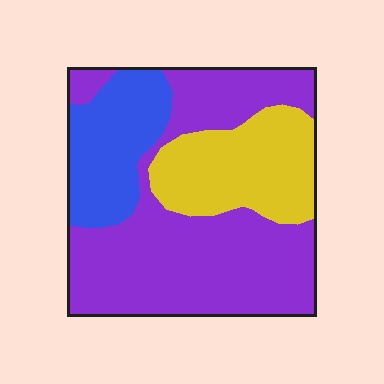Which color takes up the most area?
Purple, at roughly 55%.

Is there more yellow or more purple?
Purple.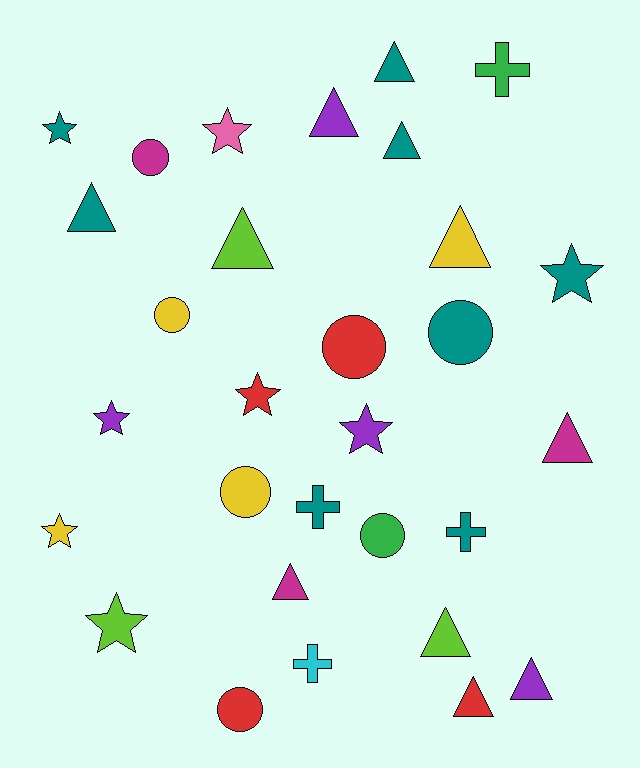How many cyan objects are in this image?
There is 1 cyan object.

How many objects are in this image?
There are 30 objects.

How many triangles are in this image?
There are 11 triangles.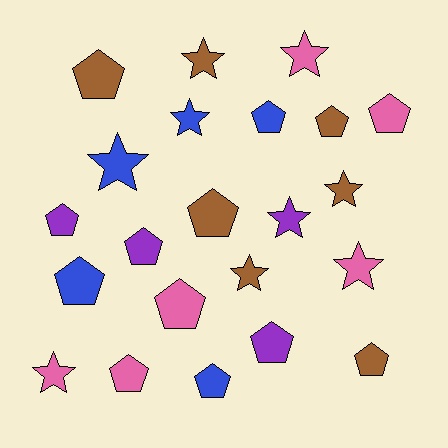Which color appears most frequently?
Brown, with 7 objects.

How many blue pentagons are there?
There are 3 blue pentagons.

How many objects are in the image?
There are 22 objects.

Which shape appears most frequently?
Pentagon, with 13 objects.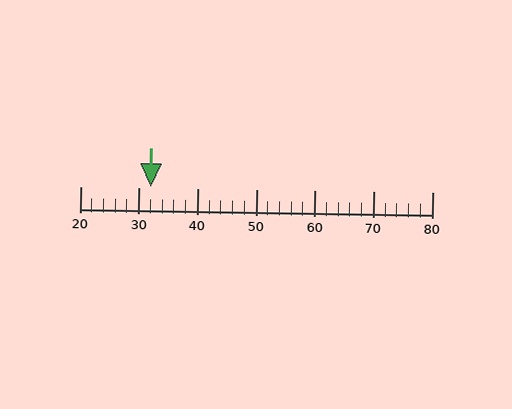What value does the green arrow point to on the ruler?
The green arrow points to approximately 32.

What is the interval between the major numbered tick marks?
The major tick marks are spaced 10 units apart.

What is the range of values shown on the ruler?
The ruler shows values from 20 to 80.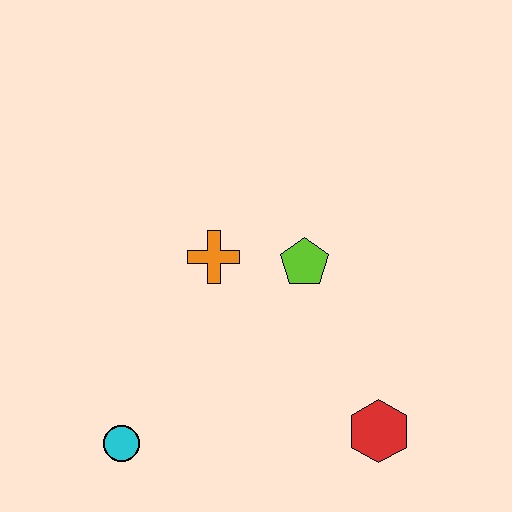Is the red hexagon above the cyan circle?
Yes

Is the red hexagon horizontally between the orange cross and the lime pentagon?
No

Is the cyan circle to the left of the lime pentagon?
Yes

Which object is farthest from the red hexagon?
The cyan circle is farthest from the red hexagon.